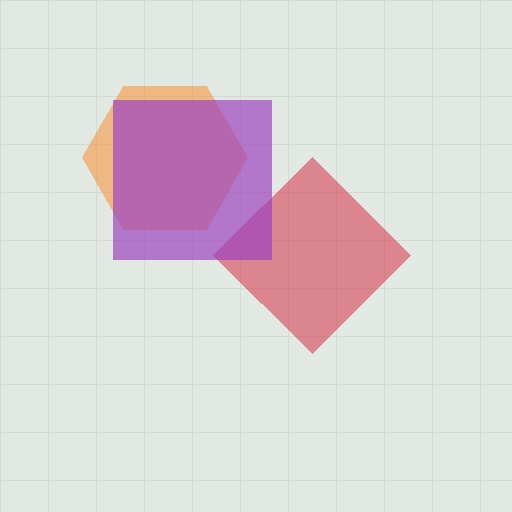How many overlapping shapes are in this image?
There are 3 overlapping shapes in the image.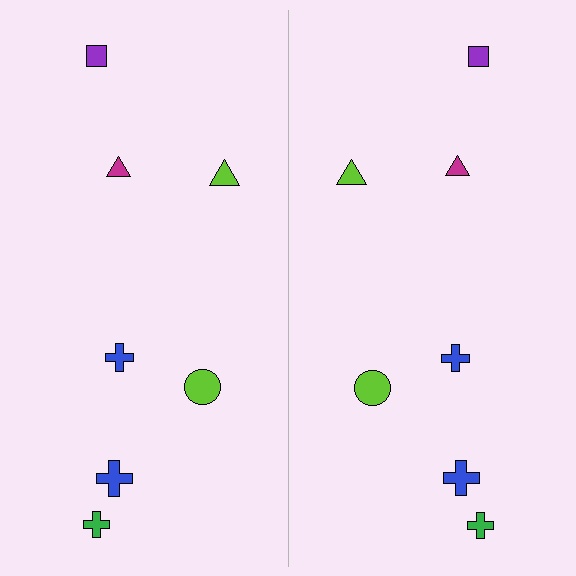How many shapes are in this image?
There are 14 shapes in this image.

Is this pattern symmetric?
Yes, this pattern has bilateral (reflection) symmetry.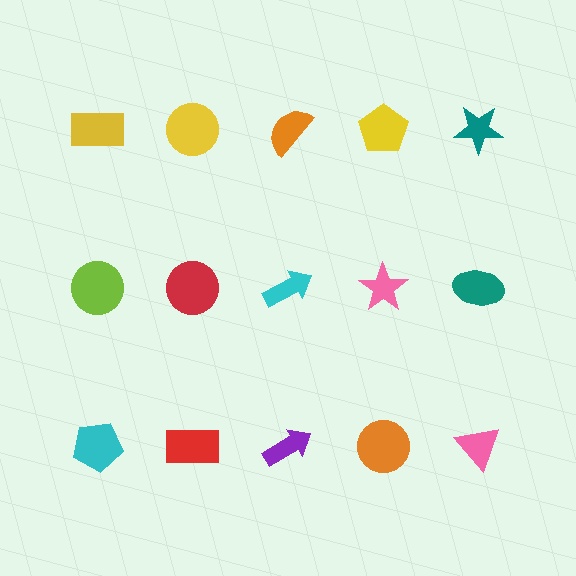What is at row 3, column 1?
A cyan pentagon.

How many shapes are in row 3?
5 shapes.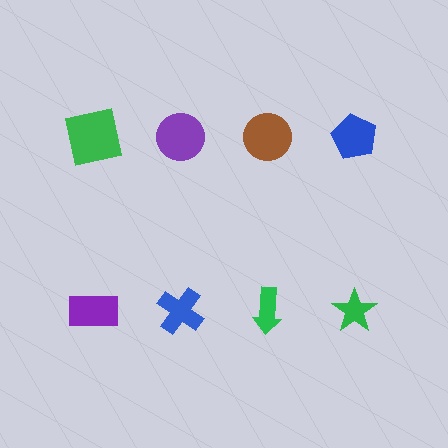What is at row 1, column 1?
A green square.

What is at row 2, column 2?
A blue cross.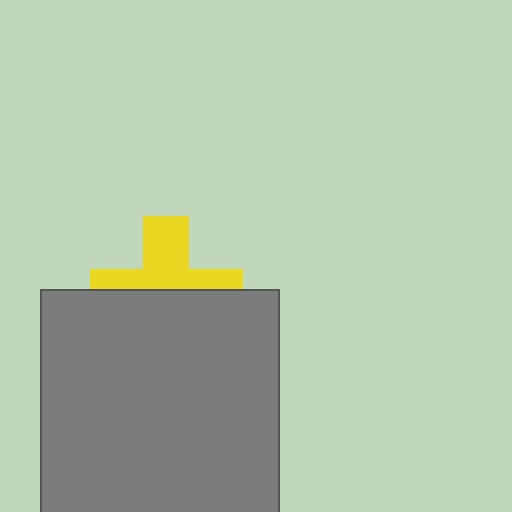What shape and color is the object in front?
The object in front is a gray rectangle.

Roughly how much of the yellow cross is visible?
About half of it is visible (roughly 46%).